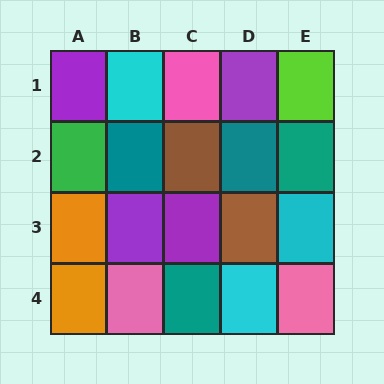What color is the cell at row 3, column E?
Cyan.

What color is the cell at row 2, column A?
Green.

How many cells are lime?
1 cell is lime.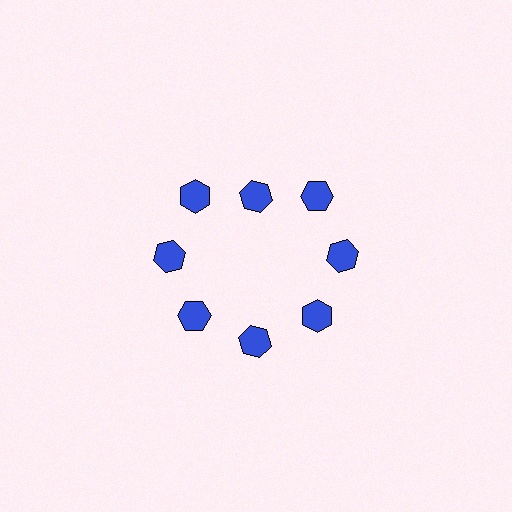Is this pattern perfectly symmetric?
No. The 8 blue hexagons are arranged in a ring, but one element near the 12 o'clock position is pulled inward toward the center, breaking the 8-fold rotational symmetry.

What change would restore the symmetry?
The symmetry would be restored by moving it outward, back onto the ring so that all 8 hexagons sit at equal angles and equal distance from the center.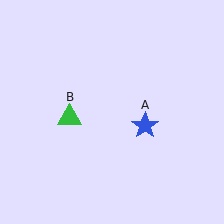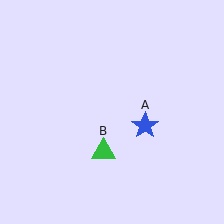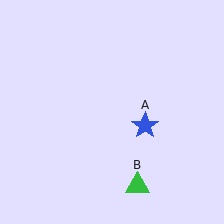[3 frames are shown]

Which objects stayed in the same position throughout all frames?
Blue star (object A) remained stationary.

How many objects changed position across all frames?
1 object changed position: green triangle (object B).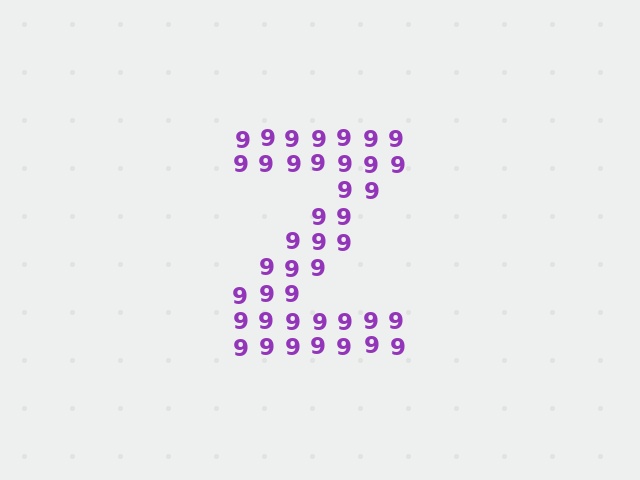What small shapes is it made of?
It is made of small digit 9's.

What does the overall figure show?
The overall figure shows the letter Z.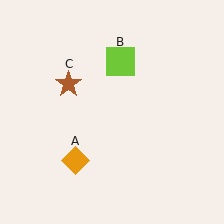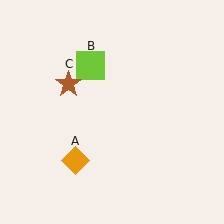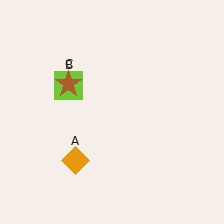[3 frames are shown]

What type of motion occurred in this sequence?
The lime square (object B) rotated counterclockwise around the center of the scene.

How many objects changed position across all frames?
1 object changed position: lime square (object B).